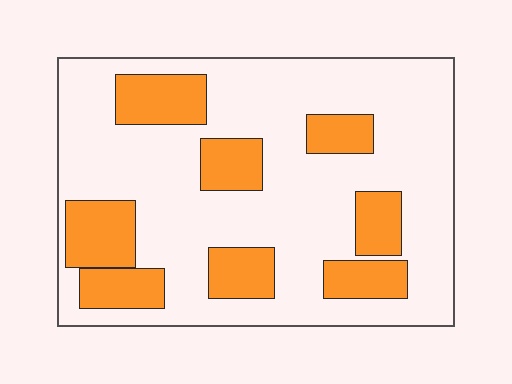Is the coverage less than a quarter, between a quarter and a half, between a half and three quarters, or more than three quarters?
Between a quarter and a half.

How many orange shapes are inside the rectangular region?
8.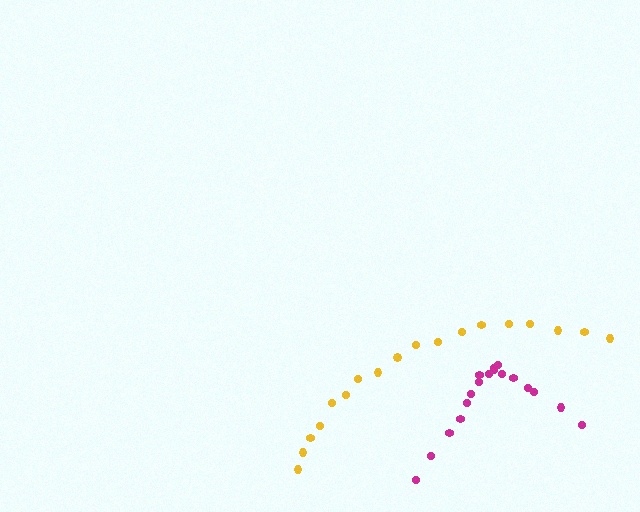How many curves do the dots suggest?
There are 2 distinct paths.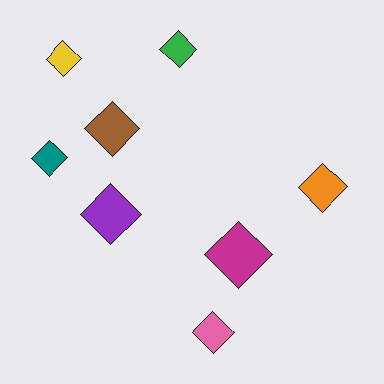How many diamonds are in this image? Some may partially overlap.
There are 8 diamonds.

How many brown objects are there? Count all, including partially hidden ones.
There is 1 brown object.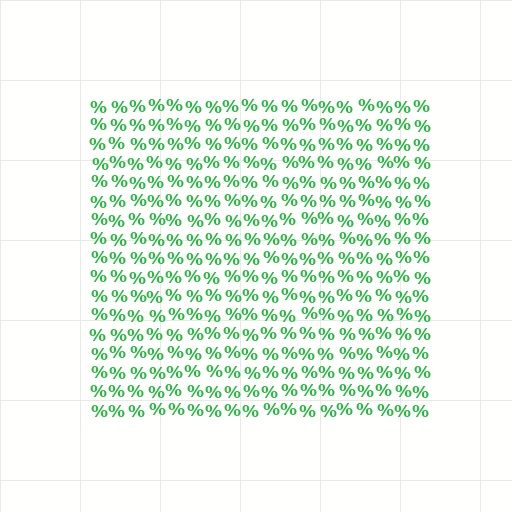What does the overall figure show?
The overall figure shows a square.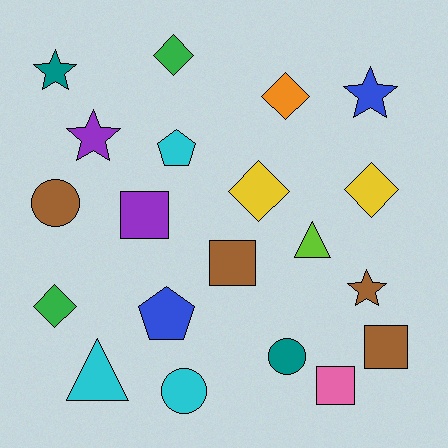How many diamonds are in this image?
There are 5 diamonds.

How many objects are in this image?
There are 20 objects.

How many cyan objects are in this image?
There are 3 cyan objects.